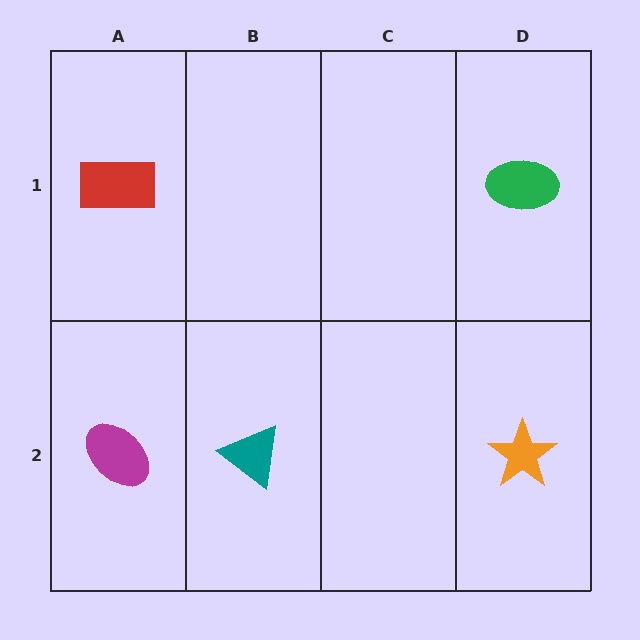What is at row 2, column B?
A teal triangle.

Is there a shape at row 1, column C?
No, that cell is empty.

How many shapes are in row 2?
3 shapes.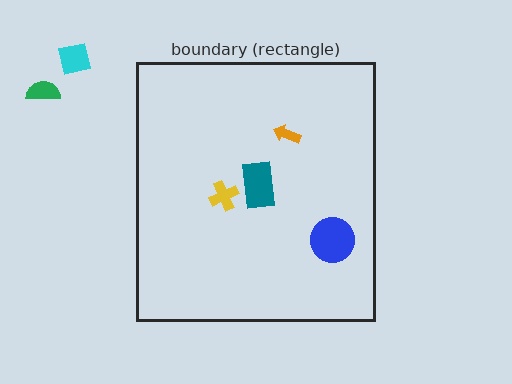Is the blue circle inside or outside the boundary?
Inside.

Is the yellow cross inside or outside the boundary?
Inside.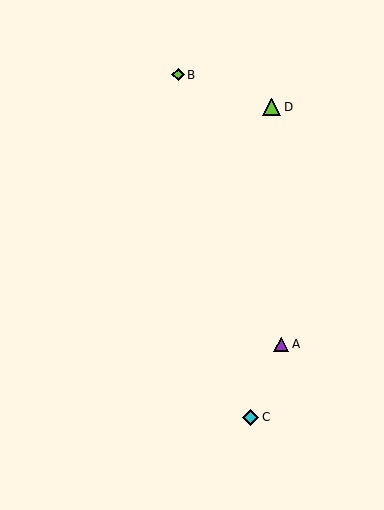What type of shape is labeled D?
Shape D is a lime triangle.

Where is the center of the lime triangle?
The center of the lime triangle is at (272, 107).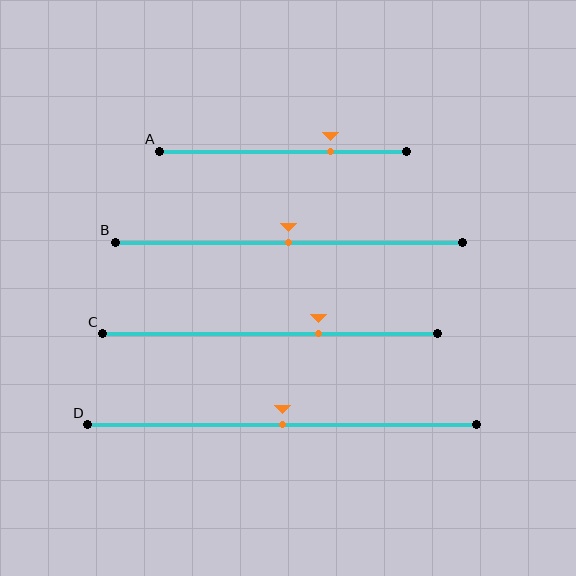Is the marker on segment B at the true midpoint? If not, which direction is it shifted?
Yes, the marker on segment B is at the true midpoint.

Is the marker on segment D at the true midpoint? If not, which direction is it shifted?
Yes, the marker on segment D is at the true midpoint.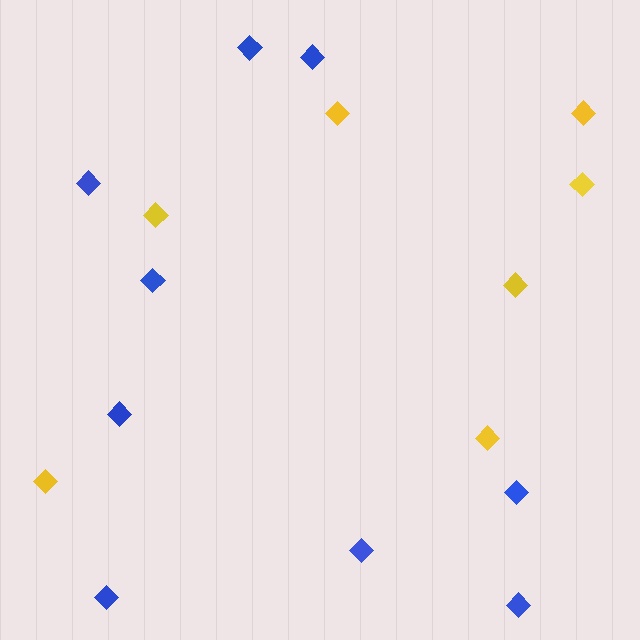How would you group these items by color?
There are 2 groups: one group of blue diamonds (9) and one group of yellow diamonds (7).